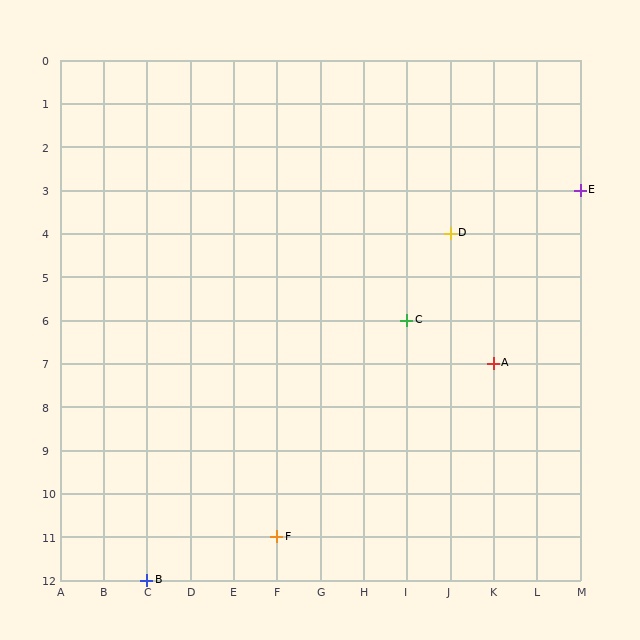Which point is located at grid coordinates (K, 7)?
Point A is at (K, 7).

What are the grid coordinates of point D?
Point D is at grid coordinates (J, 4).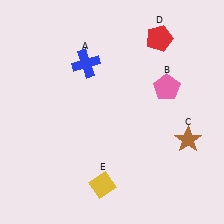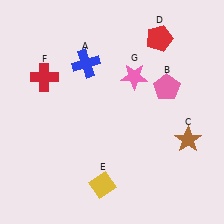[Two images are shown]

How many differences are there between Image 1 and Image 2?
There are 2 differences between the two images.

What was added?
A red cross (F), a pink star (G) were added in Image 2.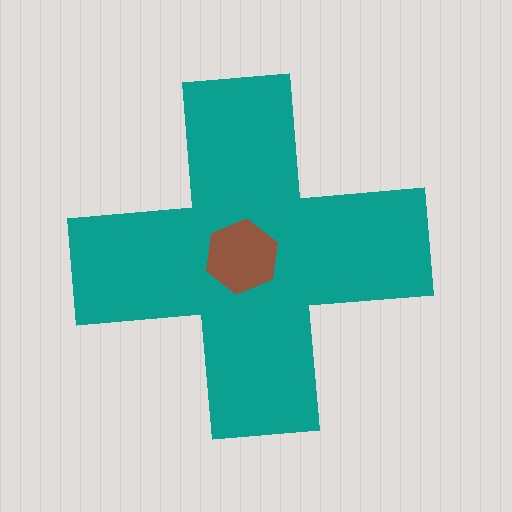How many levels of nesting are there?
2.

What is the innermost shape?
The brown hexagon.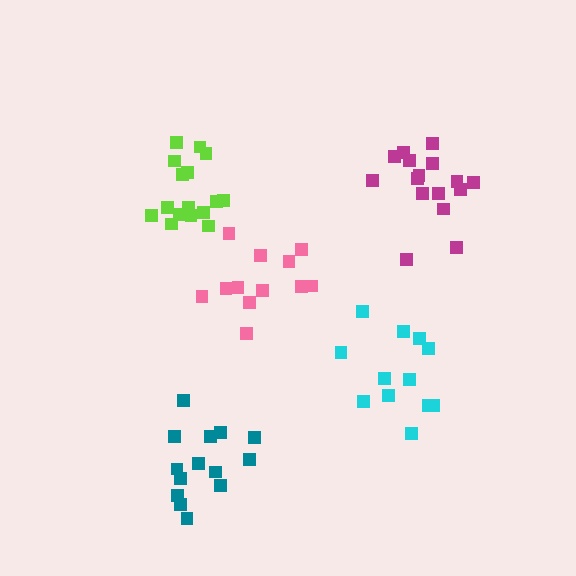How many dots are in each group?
Group 1: 16 dots, Group 2: 14 dots, Group 3: 16 dots, Group 4: 12 dots, Group 5: 12 dots (70 total).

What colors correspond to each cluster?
The clusters are colored: lime, teal, magenta, cyan, pink.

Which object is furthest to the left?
The lime cluster is leftmost.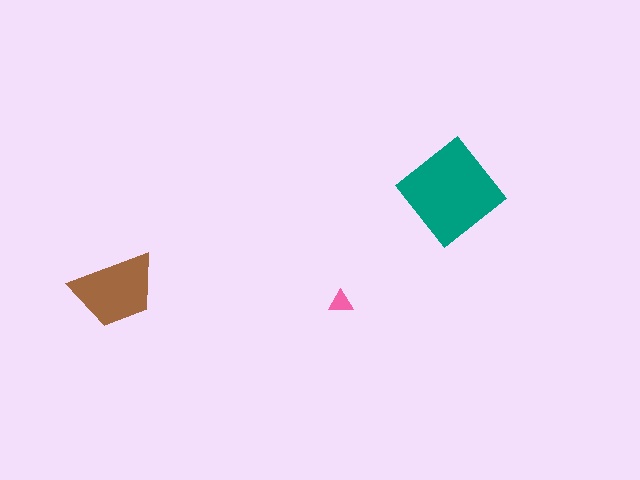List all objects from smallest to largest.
The pink triangle, the brown trapezoid, the teal diamond.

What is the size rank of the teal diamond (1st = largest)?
1st.